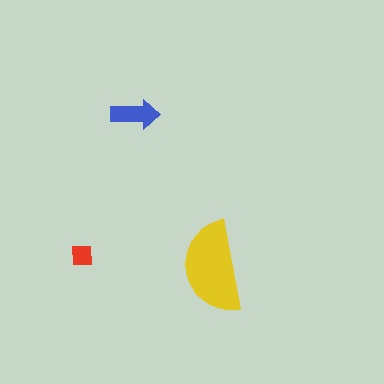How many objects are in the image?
There are 3 objects in the image.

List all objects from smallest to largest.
The red square, the blue arrow, the yellow semicircle.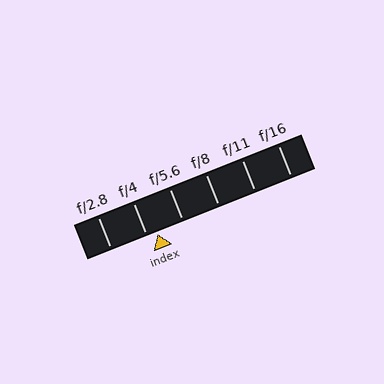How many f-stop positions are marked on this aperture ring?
There are 6 f-stop positions marked.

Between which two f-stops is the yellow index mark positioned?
The index mark is between f/4 and f/5.6.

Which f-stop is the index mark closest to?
The index mark is closest to f/4.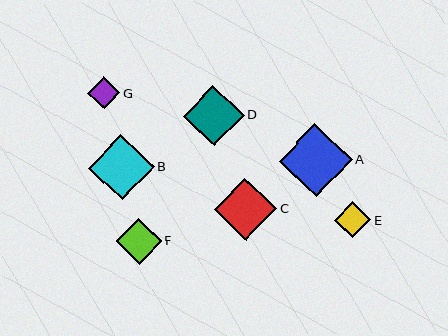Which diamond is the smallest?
Diamond G is the smallest with a size of approximately 33 pixels.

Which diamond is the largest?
Diamond A is the largest with a size of approximately 73 pixels.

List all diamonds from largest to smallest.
From largest to smallest: A, B, C, D, F, E, G.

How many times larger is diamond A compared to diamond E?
Diamond A is approximately 2.0 times the size of diamond E.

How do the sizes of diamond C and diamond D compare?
Diamond C and diamond D are approximately the same size.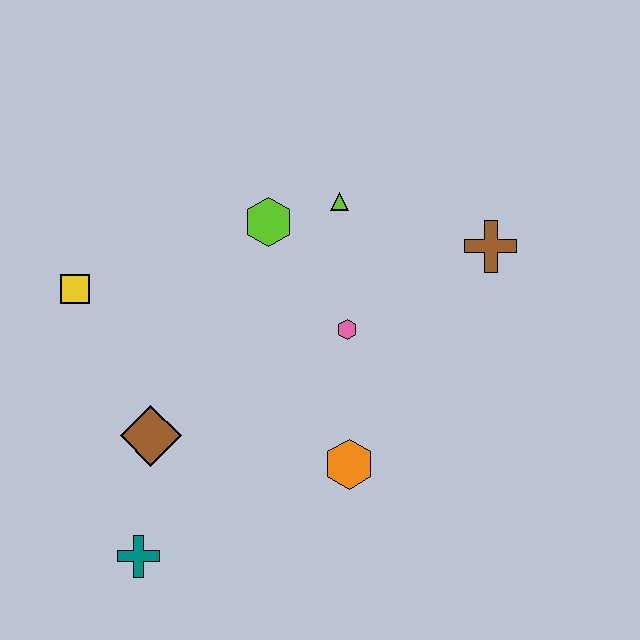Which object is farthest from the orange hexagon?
The yellow square is farthest from the orange hexagon.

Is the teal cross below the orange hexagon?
Yes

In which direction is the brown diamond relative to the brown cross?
The brown diamond is to the left of the brown cross.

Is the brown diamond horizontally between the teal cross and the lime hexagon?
Yes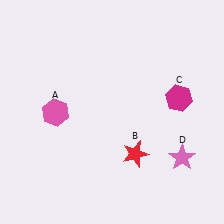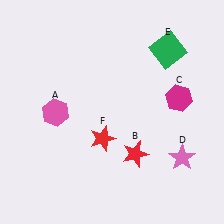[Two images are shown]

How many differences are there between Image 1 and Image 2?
There are 2 differences between the two images.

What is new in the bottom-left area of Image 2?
A red star (F) was added in the bottom-left area of Image 2.